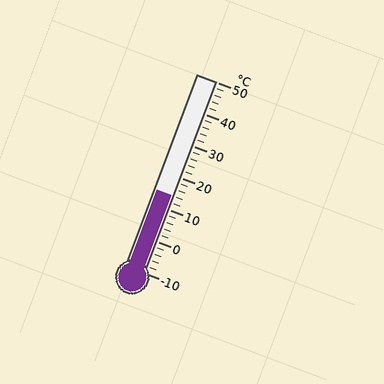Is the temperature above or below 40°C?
The temperature is below 40°C.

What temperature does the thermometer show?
The thermometer shows approximately 14°C.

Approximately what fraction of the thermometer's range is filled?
The thermometer is filled to approximately 40% of its range.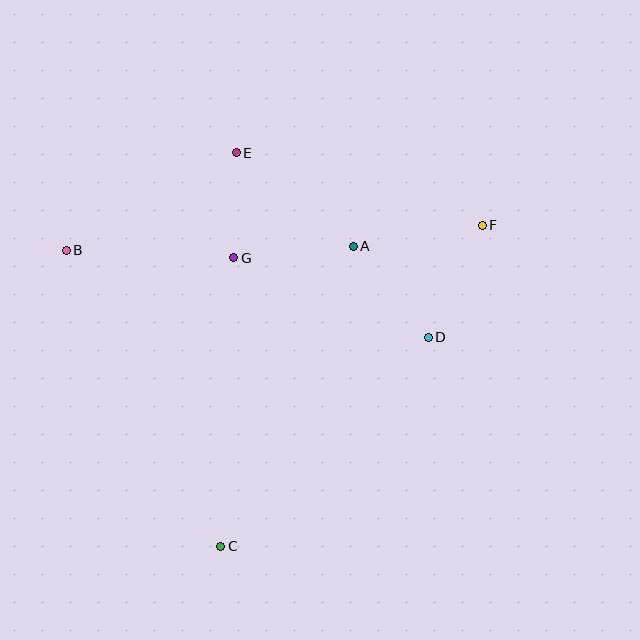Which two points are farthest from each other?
Points B and F are farthest from each other.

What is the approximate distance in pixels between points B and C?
The distance between B and C is approximately 334 pixels.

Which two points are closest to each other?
Points E and G are closest to each other.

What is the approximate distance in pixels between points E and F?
The distance between E and F is approximately 256 pixels.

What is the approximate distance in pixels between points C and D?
The distance between C and D is approximately 294 pixels.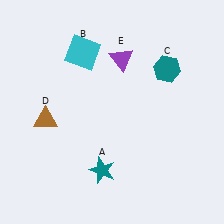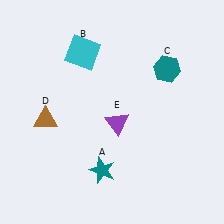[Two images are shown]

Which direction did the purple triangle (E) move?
The purple triangle (E) moved down.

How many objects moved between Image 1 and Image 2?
1 object moved between the two images.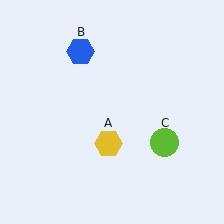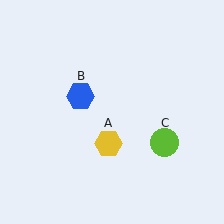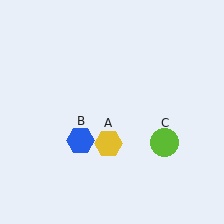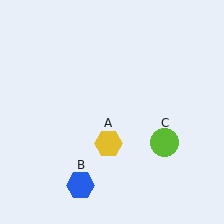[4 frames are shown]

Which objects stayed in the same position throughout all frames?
Yellow hexagon (object A) and lime circle (object C) remained stationary.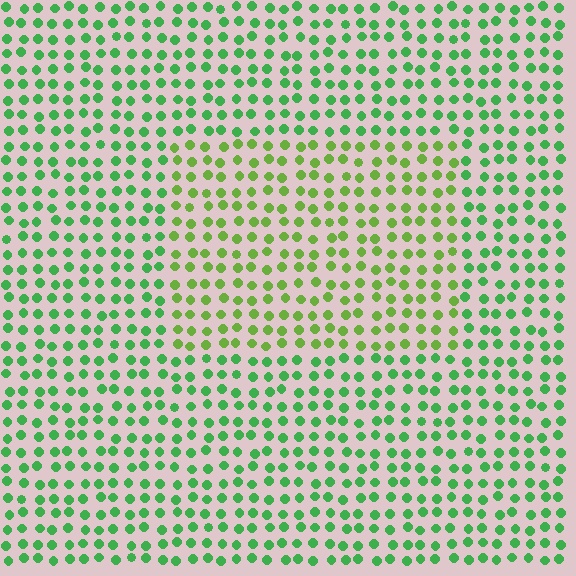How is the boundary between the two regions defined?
The boundary is defined purely by a slight shift in hue (about 32 degrees). Spacing, size, and orientation are identical on both sides.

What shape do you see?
I see a rectangle.